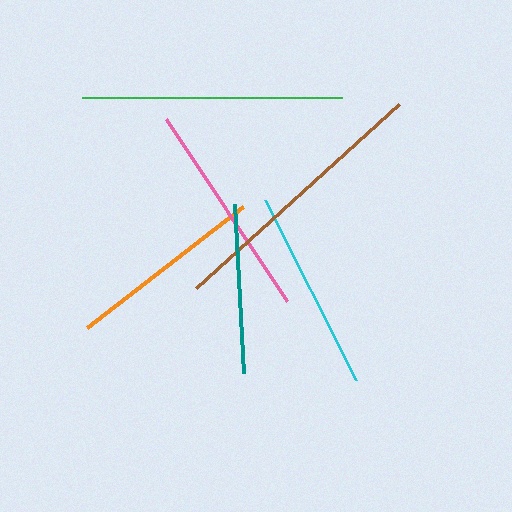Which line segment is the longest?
The brown line is the longest at approximately 274 pixels.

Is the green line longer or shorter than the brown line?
The brown line is longer than the green line.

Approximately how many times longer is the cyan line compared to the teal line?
The cyan line is approximately 1.2 times the length of the teal line.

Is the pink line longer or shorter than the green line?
The green line is longer than the pink line.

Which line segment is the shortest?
The teal line is the shortest at approximately 170 pixels.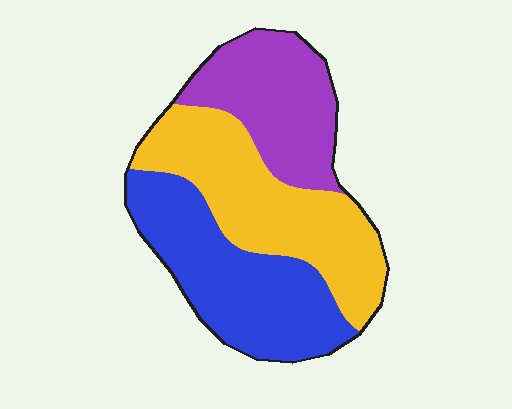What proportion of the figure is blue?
Blue covers 36% of the figure.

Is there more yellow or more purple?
Yellow.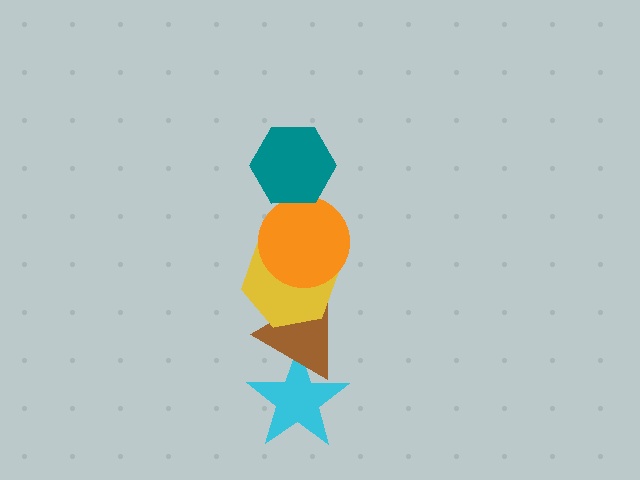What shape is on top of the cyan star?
The brown triangle is on top of the cyan star.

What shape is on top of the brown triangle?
The yellow hexagon is on top of the brown triangle.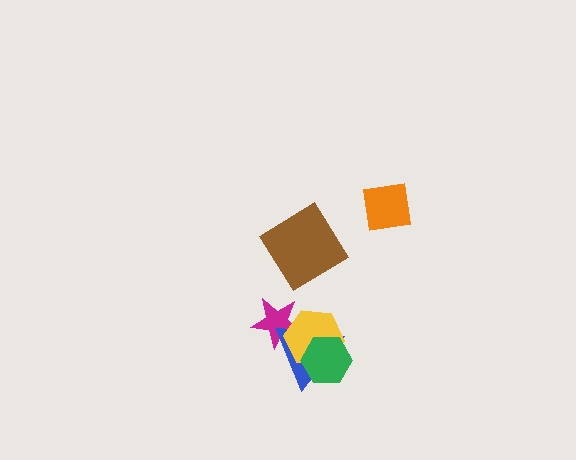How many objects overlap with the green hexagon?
2 objects overlap with the green hexagon.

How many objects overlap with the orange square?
0 objects overlap with the orange square.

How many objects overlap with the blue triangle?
3 objects overlap with the blue triangle.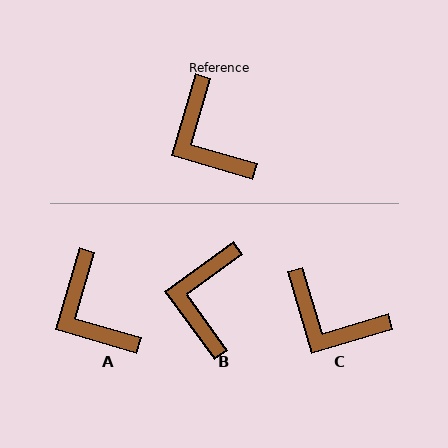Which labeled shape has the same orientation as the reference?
A.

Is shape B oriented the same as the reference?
No, it is off by about 37 degrees.